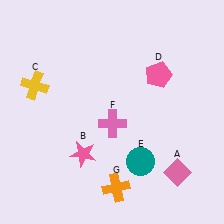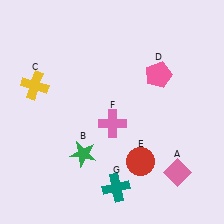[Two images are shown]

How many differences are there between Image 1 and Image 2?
There are 3 differences between the two images.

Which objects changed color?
B changed from pink to green. E changed from teal to red. G changed from orange to teal.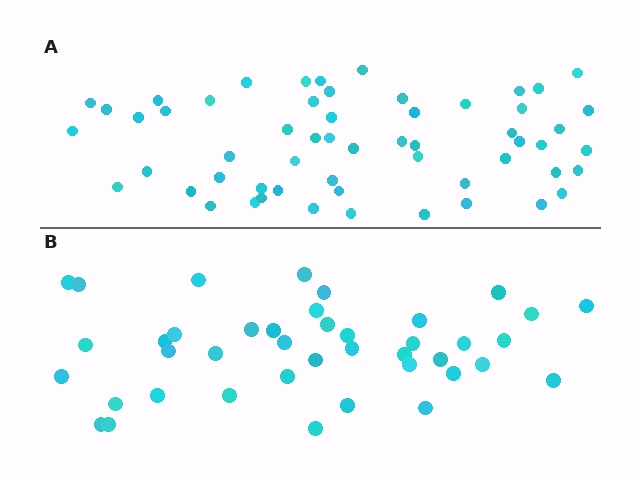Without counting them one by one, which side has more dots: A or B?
Region A (the top region) has more dots.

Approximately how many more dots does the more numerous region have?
Region A has approximately 15 more dots than region B.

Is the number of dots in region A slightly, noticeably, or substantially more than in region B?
Region A has noticeably more, but not dramatically so. The ratio is roughly 1.4 to 1.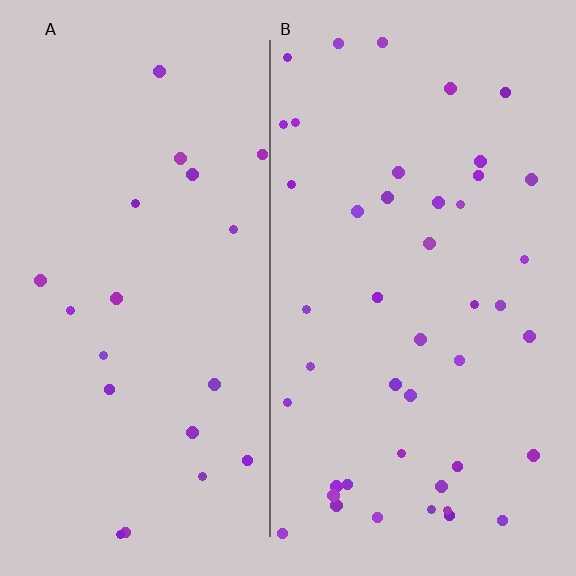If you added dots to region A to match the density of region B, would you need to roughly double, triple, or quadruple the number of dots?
Approximately double.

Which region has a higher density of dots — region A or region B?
B (the right).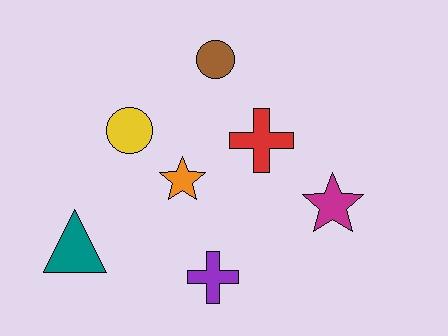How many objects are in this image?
There are 7 objects.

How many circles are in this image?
There are 2 circles.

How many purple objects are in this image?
There is 1 purple object.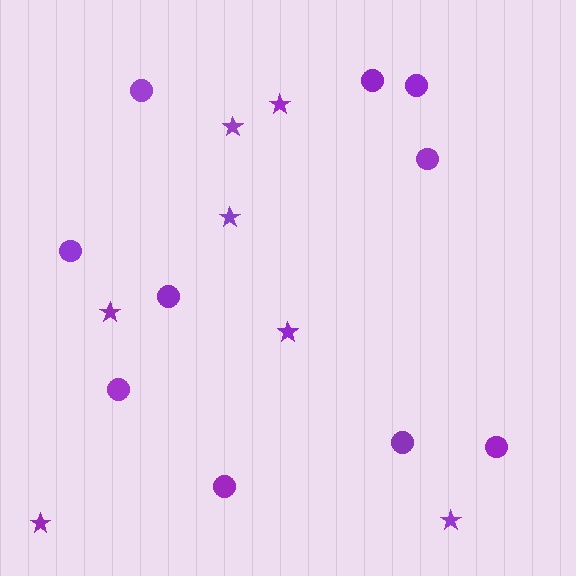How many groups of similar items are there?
There are 2 groups: one group of stars (7) and one group of circles (10).